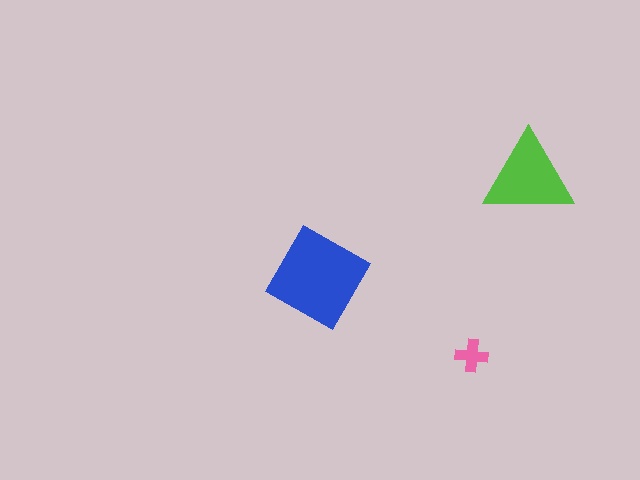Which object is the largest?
The blue diamond.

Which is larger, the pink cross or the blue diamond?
The blue diamond.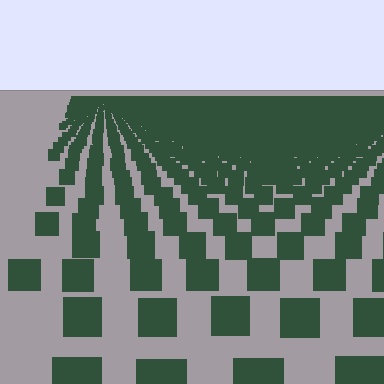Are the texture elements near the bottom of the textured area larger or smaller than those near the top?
Larger. Near the bottom, elements are closer to the viewer and appear at a bigger on-screen size.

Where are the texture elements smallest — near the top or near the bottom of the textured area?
Near the top.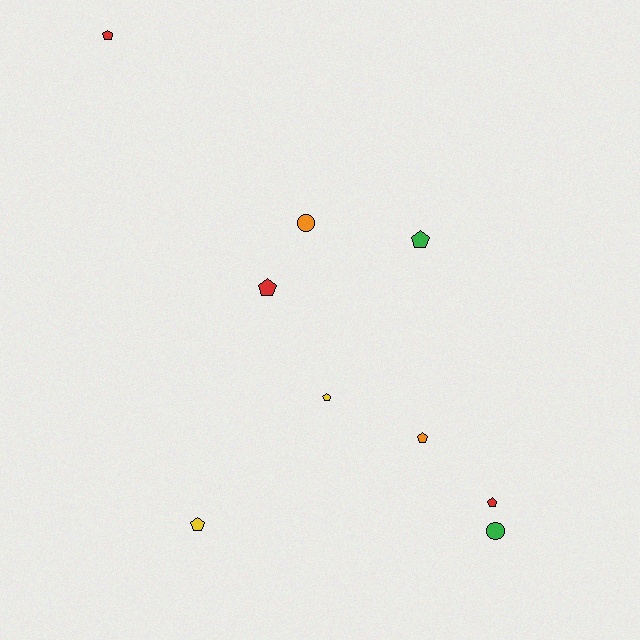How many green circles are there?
There is 1 green circle.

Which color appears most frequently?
Red, with 3 objects.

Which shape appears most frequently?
Pentagon, with 7 objects.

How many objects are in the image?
There are 9 objects.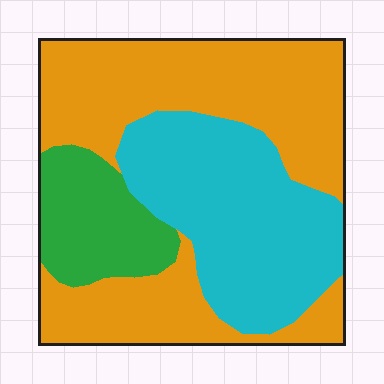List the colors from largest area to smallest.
From largest to smallest: orange, cyan, green.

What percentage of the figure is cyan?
Cyan takes up between a third and a half of the figure.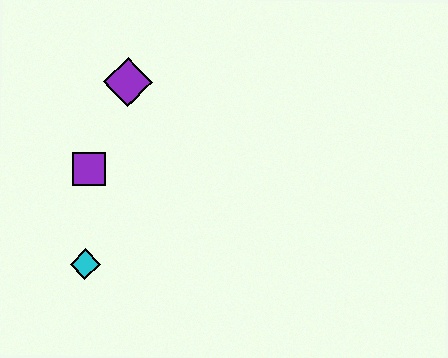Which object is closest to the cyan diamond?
The purple square is closest to the cyan diamond.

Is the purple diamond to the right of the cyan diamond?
Yes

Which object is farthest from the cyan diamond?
The purple diamond is farthest from the cyan diamond.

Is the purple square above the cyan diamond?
Yes